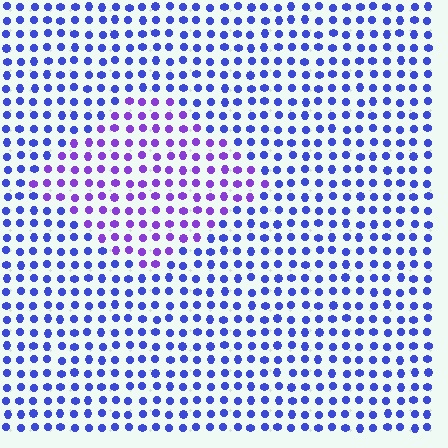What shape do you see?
I see a diamond.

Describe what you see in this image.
The image is filled with small blue elements in a uniform arrangement. A diamond-shaped region is visible where the elements are tinted to a slightly different hue, forming a subtle color boundary.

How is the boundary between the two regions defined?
The boundary is defined purely by a slight shift in hue (about 36 degrees). Spacing, size, and orientation are identical on both sides.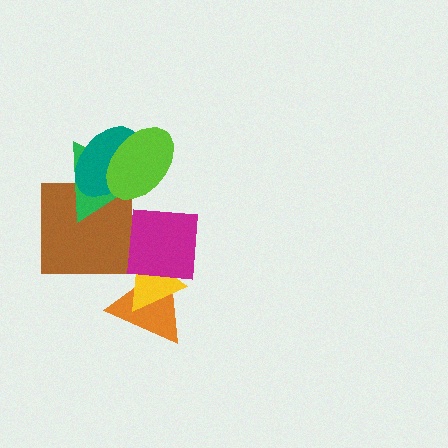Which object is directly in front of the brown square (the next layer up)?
The green triangle is directly in front of the brown square.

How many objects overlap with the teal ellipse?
3 objects overlap with the teal ellipse.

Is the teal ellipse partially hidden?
Yes, it is partially covered by another shape.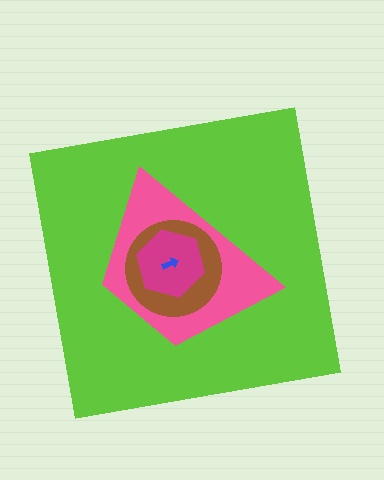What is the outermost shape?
The lime square.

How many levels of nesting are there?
5.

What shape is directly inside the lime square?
The pink trapezoid.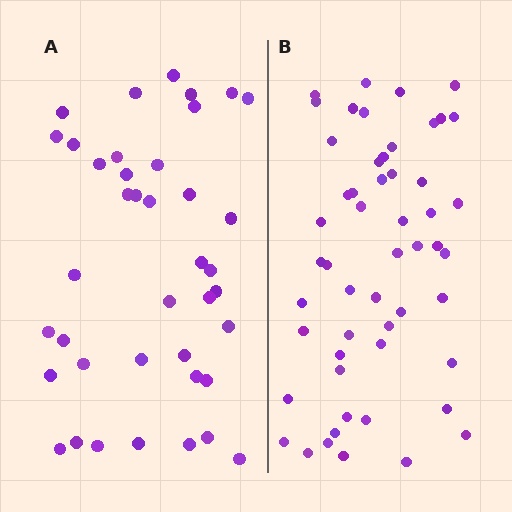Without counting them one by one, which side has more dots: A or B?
Region B (the right region) has more dots.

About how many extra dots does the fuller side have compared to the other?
Region B has approximately 15 more dots than region A.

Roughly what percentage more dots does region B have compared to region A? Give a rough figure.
About 30% more.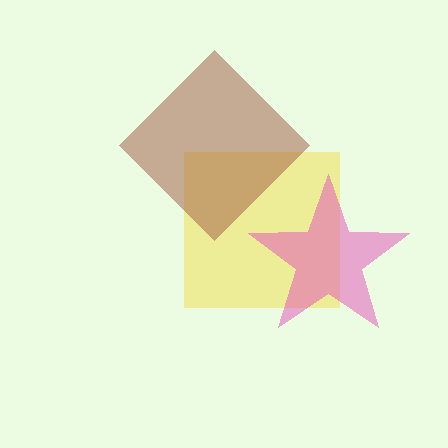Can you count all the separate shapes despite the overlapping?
Yes, there are 3 separate shapes.